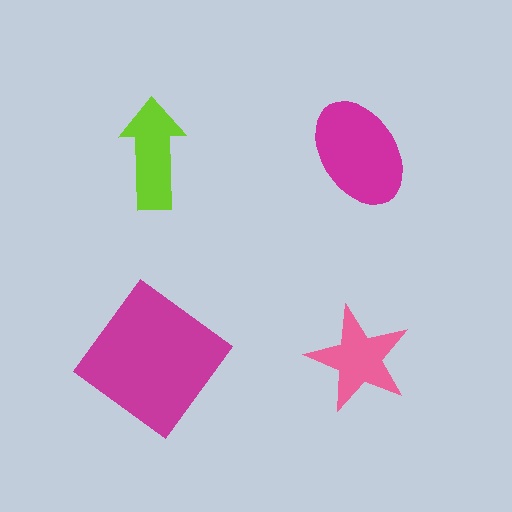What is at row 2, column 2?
A pink star.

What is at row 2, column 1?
A magenta diamond.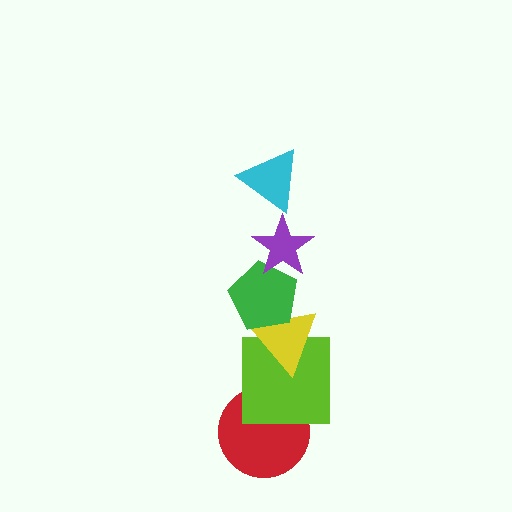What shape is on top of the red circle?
The lime square is on top of the red circle.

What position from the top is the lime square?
The lime square is 5th from the top.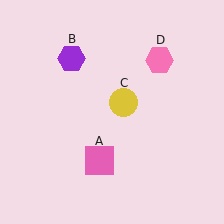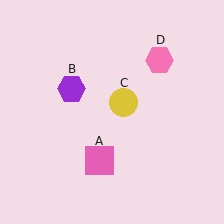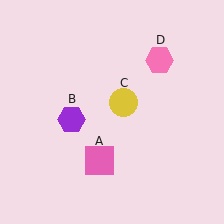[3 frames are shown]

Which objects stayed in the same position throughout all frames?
Pink square (object A) and yellow circle (object C) and pink hexagon (object D) remained stationary.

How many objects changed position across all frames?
1 object changed position: purple hexagon (object B).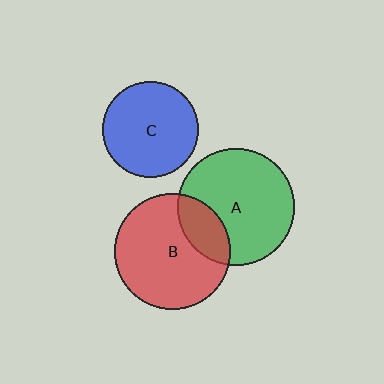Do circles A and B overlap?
Yes.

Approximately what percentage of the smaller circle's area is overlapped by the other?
Approximately 25%.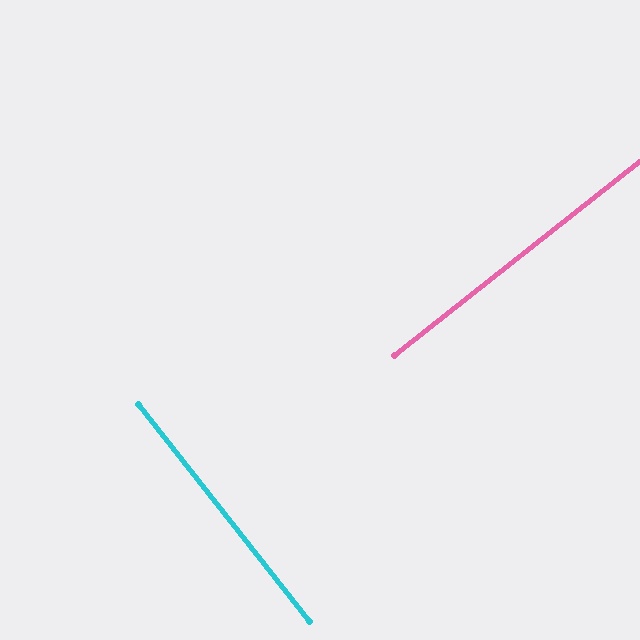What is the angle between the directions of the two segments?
Approximately 90 degrees.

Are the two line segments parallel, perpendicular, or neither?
Perpendicular — they meet at approximately 90°.